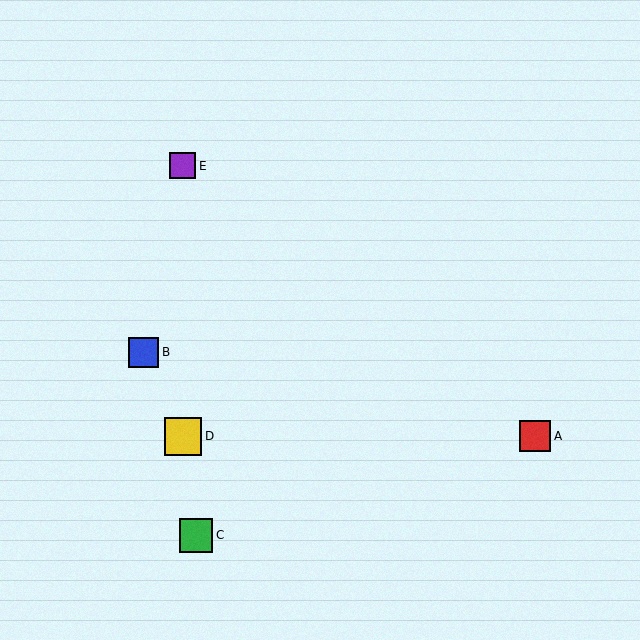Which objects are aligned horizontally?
Objects A, D are aligned horizontally.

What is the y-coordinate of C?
Object C is at y≈535.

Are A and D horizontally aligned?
Yes, both are at y≈436.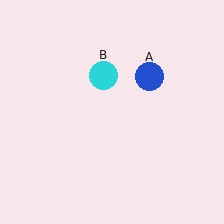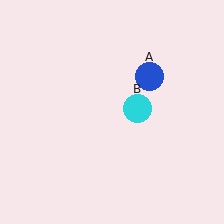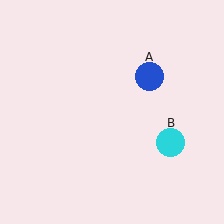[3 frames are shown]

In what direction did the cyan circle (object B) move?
The cyan circle (object B) moved down and to the right.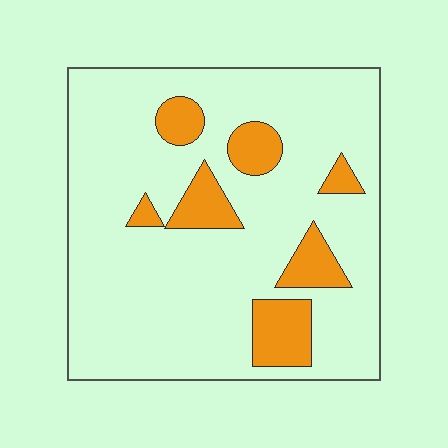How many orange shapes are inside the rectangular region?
7.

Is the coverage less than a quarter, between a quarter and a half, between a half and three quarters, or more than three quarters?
Less than a quarter.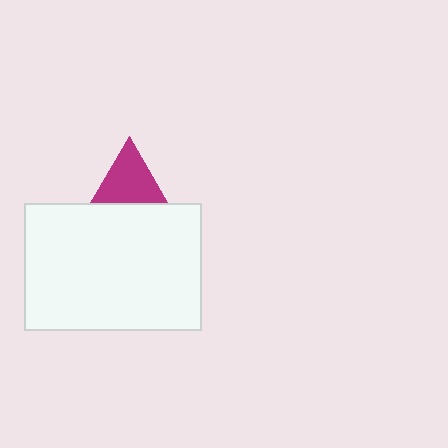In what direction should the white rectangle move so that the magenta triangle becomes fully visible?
The white rectangle should move down. That is the shortest direction to clear the overlap and leave the magenta triangle fully visible.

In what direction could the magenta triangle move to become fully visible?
The magenta triangle could move up. That would shift it out from behind the white rectangle entirely.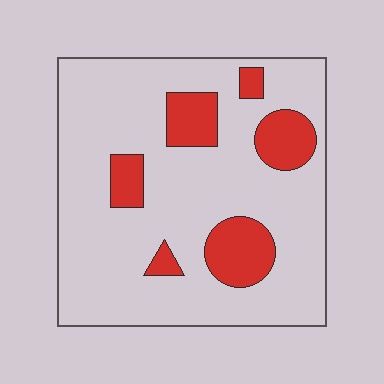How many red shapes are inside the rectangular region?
6.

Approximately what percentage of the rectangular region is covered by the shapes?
Approximately 20%.